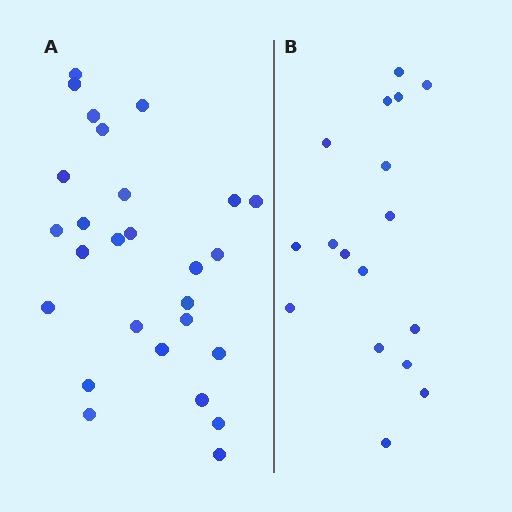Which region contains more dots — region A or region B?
Region A (the left region) has more dots.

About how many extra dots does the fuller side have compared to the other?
Region A has roughly 10 or so more dots than region B.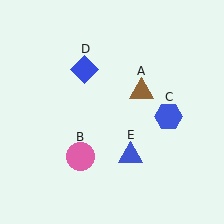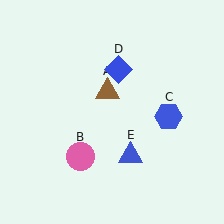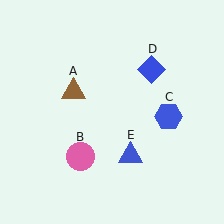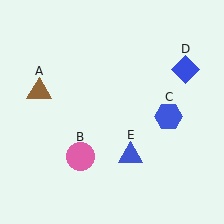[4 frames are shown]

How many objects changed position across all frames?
2 objects changed position: brown triangle (object A), blue diamond (object D).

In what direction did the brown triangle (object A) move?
The brown triangle (object A) moved left.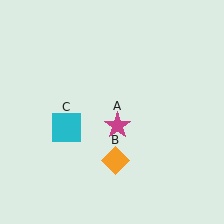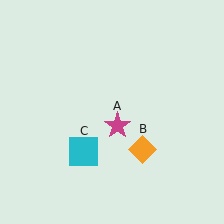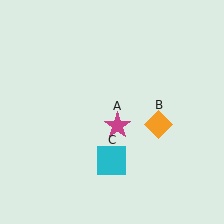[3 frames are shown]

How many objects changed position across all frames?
2 objects changed position: orange diamond (object B), cyan square (object C).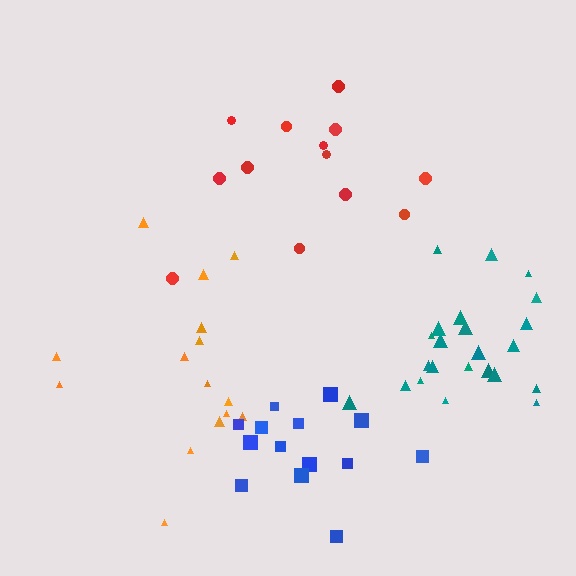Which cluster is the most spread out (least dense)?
Red.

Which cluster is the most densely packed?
Teal.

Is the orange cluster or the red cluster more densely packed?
Orange.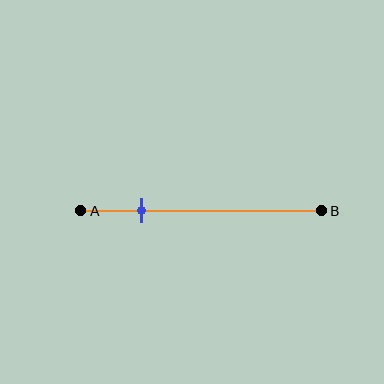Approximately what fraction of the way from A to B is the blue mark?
The blue mark is approximately 25% of the way from A to B.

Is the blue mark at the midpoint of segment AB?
No, the mark is at about 25% from A, not at the 50% midpoint.